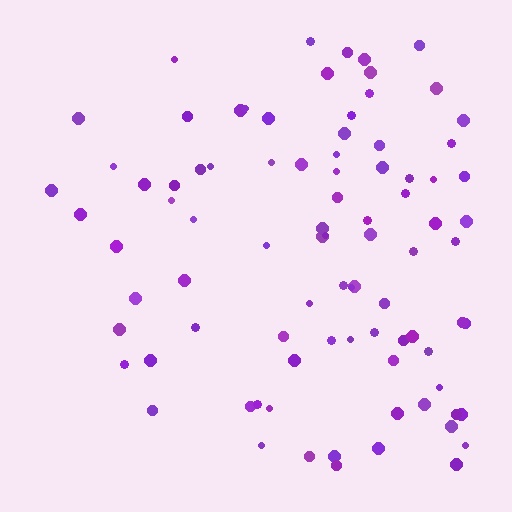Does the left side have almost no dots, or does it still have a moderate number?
Still a moderate number, just noticeably fewer than the right.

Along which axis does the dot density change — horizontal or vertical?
Horizontal.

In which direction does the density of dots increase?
From left to right, with the right side densest.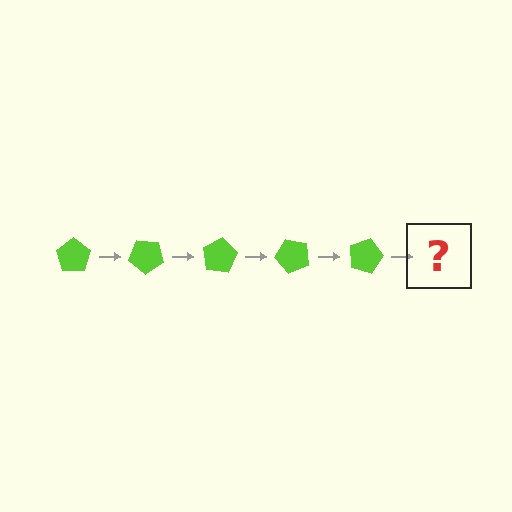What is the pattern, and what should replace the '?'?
The pattern is that the pentagon rotates 40 degrees each step. The '?' should be a lime pentagon rotated 200 degrees.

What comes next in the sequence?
The next element should be a lime pentagon rotated 200 degrees.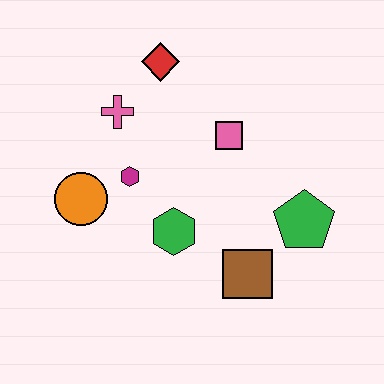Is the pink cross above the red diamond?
No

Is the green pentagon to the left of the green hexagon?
No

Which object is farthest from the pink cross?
The green pentagon is farthest from the pink cross.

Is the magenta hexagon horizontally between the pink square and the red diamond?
No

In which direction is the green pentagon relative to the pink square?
The green pentagon is below the pink square.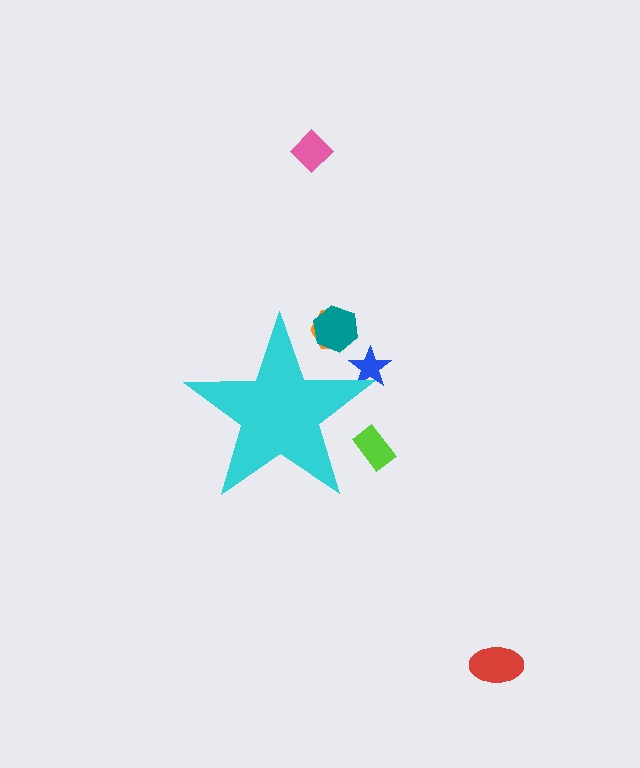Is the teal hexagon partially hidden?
Yes, the teal hexagon is partially hidden behind the cyan star.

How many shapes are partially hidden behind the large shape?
4 shapes are partially hidden.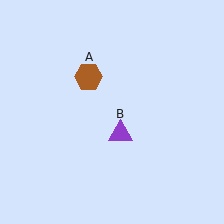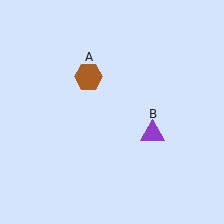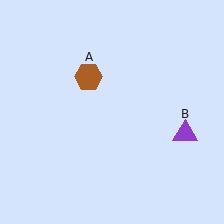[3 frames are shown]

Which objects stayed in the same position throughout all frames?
Brown hexagon (object A) remained stationary.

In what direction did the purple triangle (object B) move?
The purple triangle (object B) moved right.